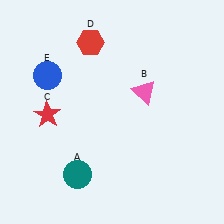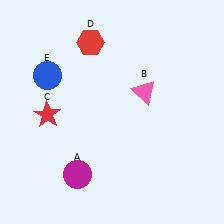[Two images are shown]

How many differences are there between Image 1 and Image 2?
There is 1 difference between the two images.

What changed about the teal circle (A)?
In Image 1, A is teal. In Image 2, it changed to magenta.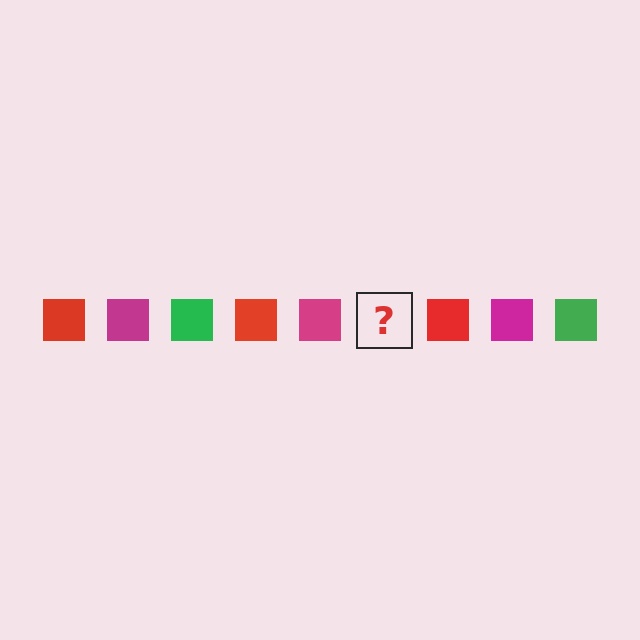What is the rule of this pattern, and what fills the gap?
The rule is that the pattern cycles through red, magenta, green squares. The gap should be filled with a green square.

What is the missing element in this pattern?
The missing element is a green square.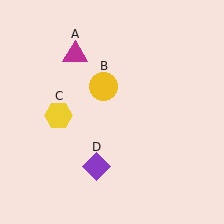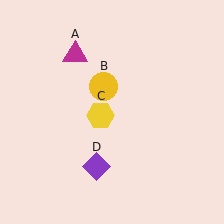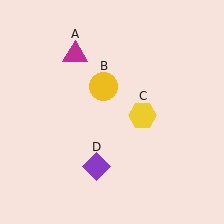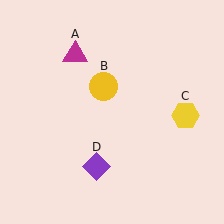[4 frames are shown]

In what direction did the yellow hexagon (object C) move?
The yellow hexagon (object C) moved right.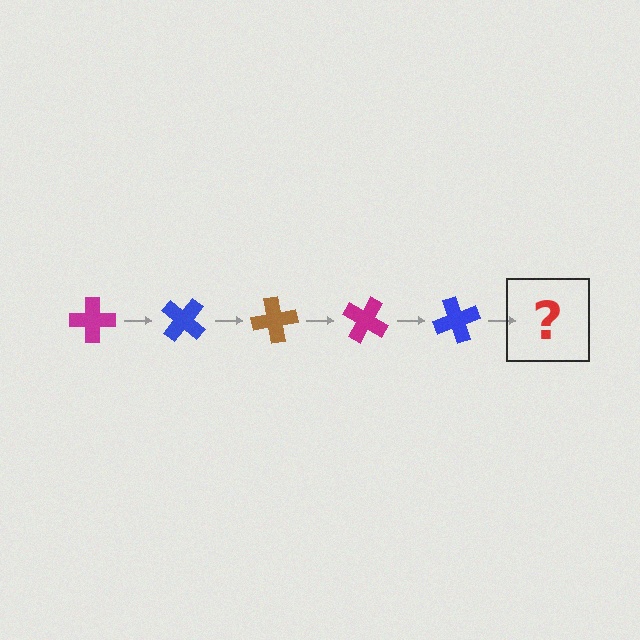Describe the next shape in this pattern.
It should be a brown cross, rotated 200 degrees from the start.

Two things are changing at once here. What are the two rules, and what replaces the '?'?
The two rules are that it rotates 40 degrees each step and the color cycles through magenta, blue, and brown. The '?' should be a brown cross, rotated 200 degrees from the start.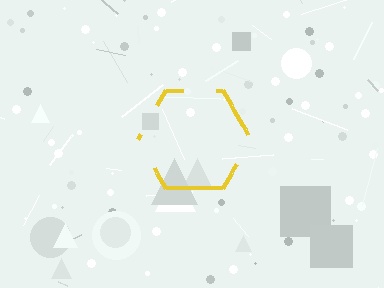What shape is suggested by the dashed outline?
The dashed outline suggests a hexagon.